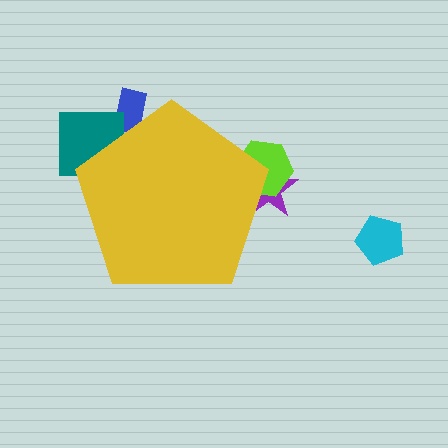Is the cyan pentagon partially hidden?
No, the cyan pentagon is fully visible.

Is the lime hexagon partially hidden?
Yes, the lime hexagon is partially hidden behind the yellow pentagon.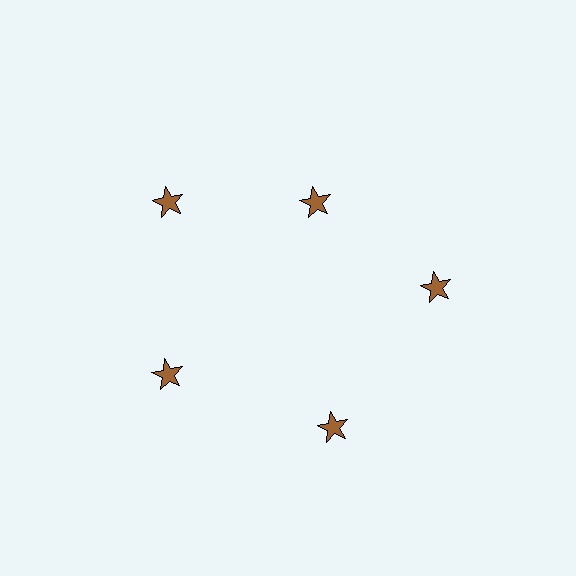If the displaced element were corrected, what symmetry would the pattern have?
It would have 5-fold rotational symmetry — the pattern would map onto itself every 72 degrees.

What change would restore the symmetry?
The symmetry would be restored by moving it outward, back onto the ring so that all 5 stars sit at equal angles and equal distance from the center.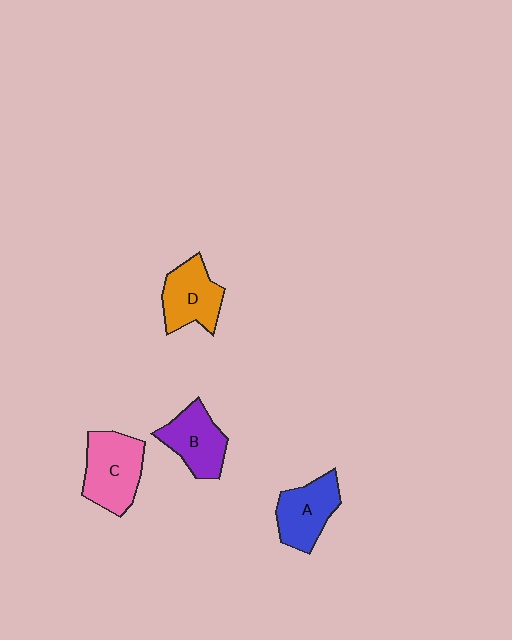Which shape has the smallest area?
Shape B (purple).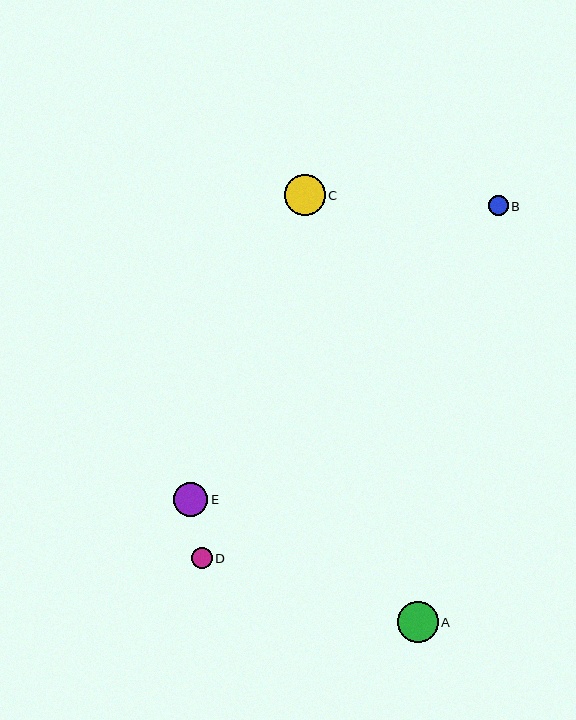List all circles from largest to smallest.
From largest to smallest: A, C, E, D, B.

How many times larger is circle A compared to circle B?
Circle A is approximately 2.1 times the size of circle B.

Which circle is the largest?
Circle A is the largest with a size of approximately 41 pixels.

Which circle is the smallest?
Circle B is the smallest with a size of approximately 19 pixels.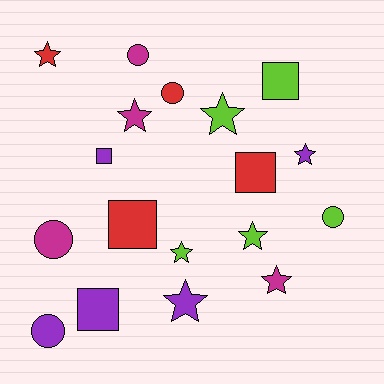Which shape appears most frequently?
Star, with 8 objects.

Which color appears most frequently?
Lime, with 5 objects.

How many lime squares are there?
There is 1 lime square.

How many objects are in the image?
There are 18 objects.